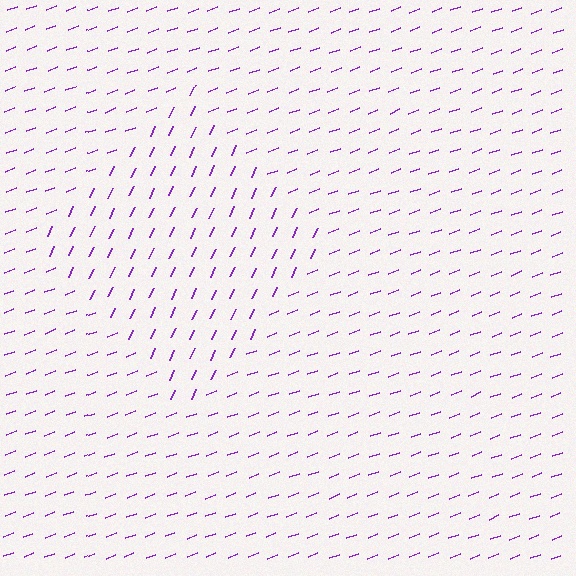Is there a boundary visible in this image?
Yes, there is a texture boundary formed by a change in line orientation.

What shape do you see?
I see a diamond.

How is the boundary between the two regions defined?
The boundary is defined purely by a change in line orientation (approximately 45 degrees difference). All lines are the same color and thickness.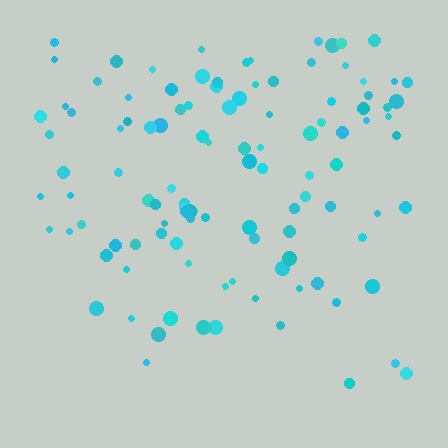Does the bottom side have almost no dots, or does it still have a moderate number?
Still a moderate number, just noticeably fewer than the top.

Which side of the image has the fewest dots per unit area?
The bottom.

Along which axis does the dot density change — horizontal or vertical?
Vertical.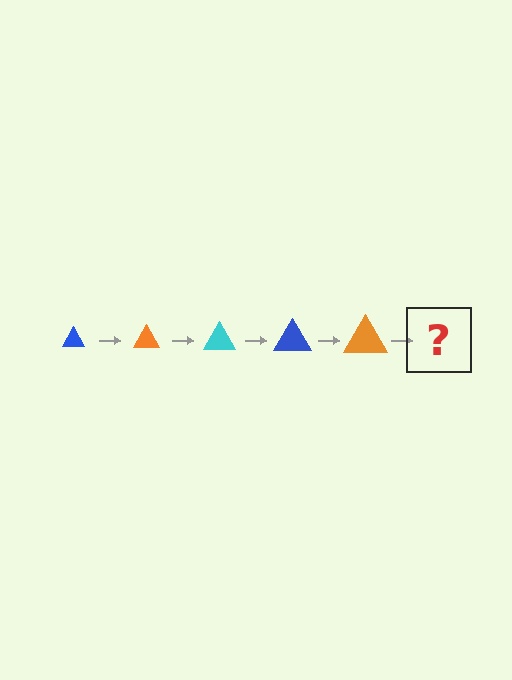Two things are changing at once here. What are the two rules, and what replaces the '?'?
The two rules are that the triangle grows larger each step and the color cycles through blue, orange, and cyan. The '?' should be a cyan triangle, larger than the previous one.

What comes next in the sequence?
The next element should be a cyan triangle, larger than the previous one.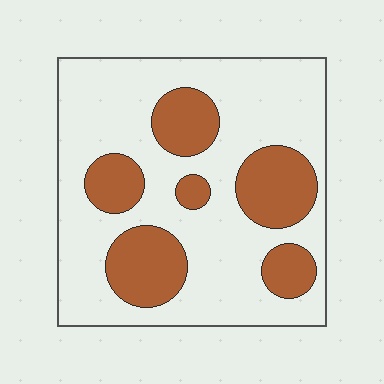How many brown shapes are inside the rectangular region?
6.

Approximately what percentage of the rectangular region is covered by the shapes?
Approximately 30%.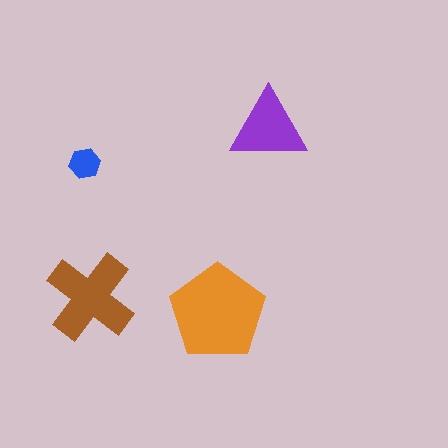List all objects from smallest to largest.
The blue hexagon, the purple triangle, the brown cross, the orange pentagon.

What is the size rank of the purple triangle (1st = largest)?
3rd.